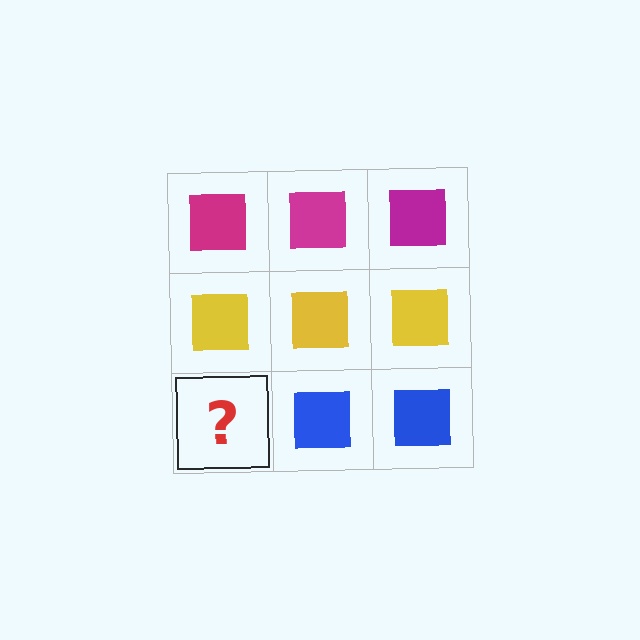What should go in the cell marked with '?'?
The missing cell should contain a blue square.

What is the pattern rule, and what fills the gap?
The rule is that each row has a consistent color. The gap should be filled with a blue square.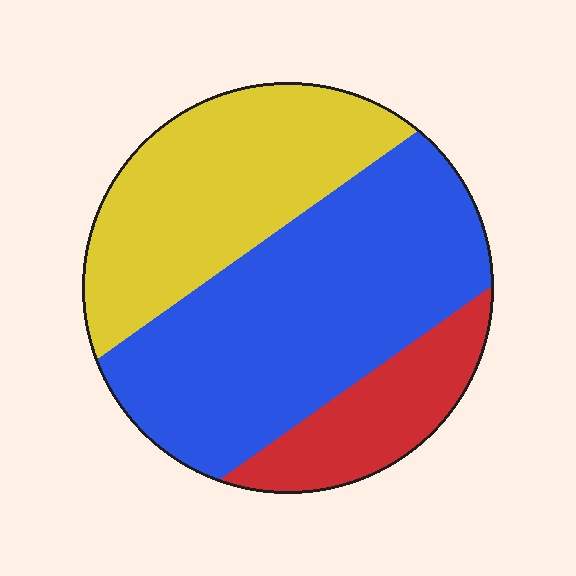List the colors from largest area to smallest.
From largest to smallest: blue, yellow, red.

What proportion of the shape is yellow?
Yellow covers about 35% of the shape.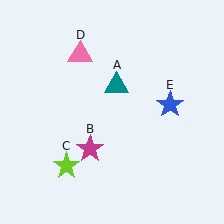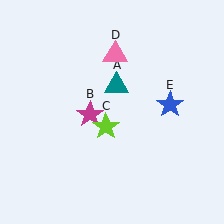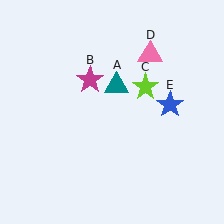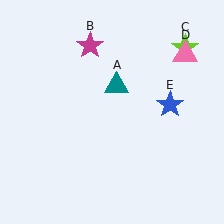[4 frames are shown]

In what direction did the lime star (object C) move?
The lime star (object C) moved up and to the right.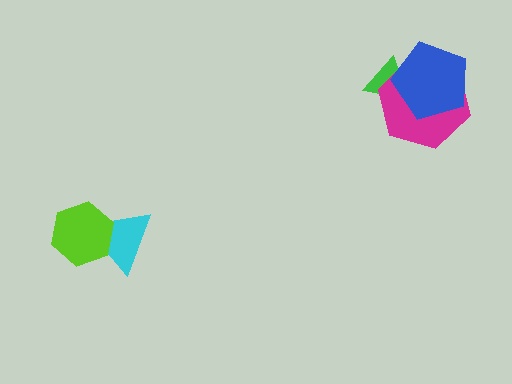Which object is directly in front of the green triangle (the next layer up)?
The magenta hexagon is directly in front of the green triangle.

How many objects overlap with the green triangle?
2 objects overlap with the green triangle.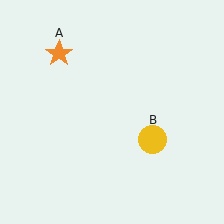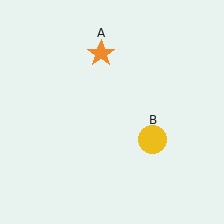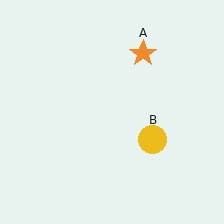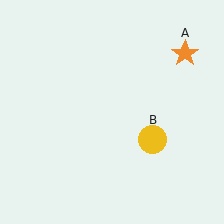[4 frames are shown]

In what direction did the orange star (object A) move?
The orange star (object A) moved right.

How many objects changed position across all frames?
1 object changed position: orange star (object A).